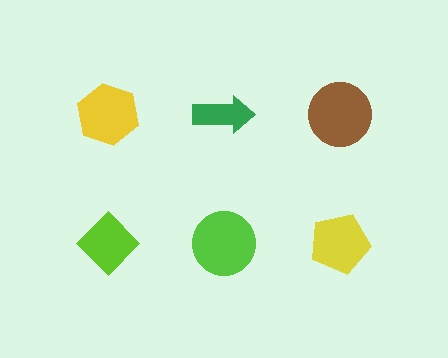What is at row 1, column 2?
A green arrow.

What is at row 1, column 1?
A yellow hexagon.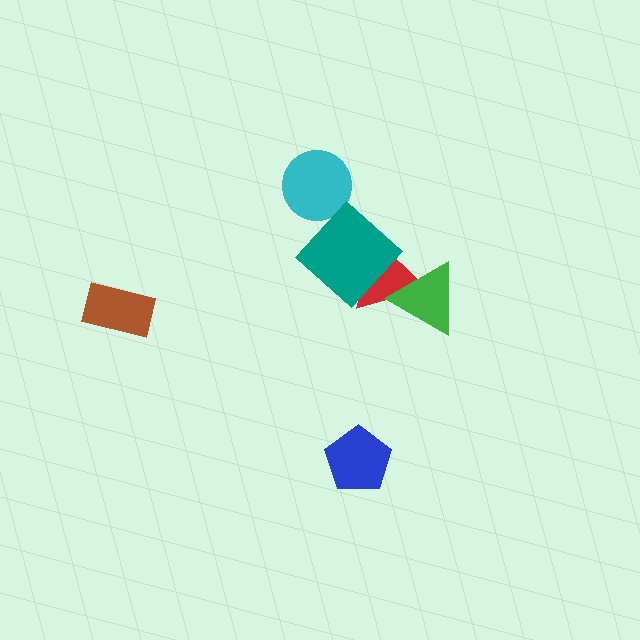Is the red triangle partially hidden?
Yes, it is partially covered by another shape.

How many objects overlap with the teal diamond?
1 object overlaps with the teal diamond.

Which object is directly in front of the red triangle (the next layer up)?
The teal diamond is directly in front of the red triangle.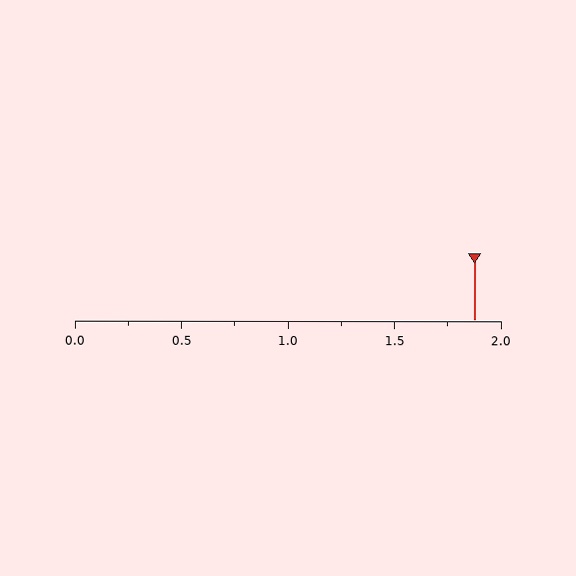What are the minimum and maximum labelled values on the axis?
The axis runs from 0.0 to 2.0.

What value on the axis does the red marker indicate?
The marker indicates approximately 1.88.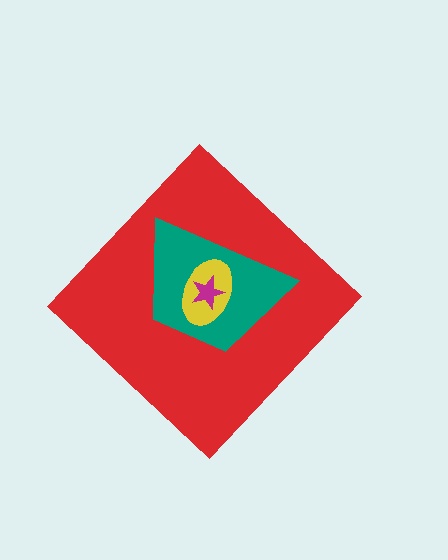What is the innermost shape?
The magenta star.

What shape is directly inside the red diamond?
The teal trapezoid.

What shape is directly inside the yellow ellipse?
The magenta star.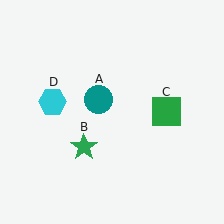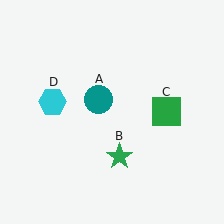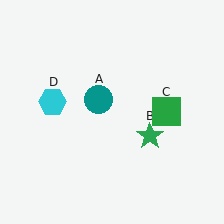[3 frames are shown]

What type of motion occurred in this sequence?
The green star (object B) rotated counterclockwise around the center of the scene.